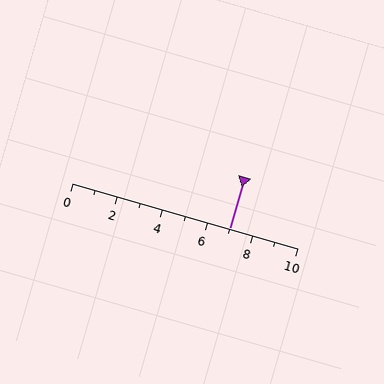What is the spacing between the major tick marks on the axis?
The major ticks are spaced 2 apart.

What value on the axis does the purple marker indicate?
The marker indicates approximately 7.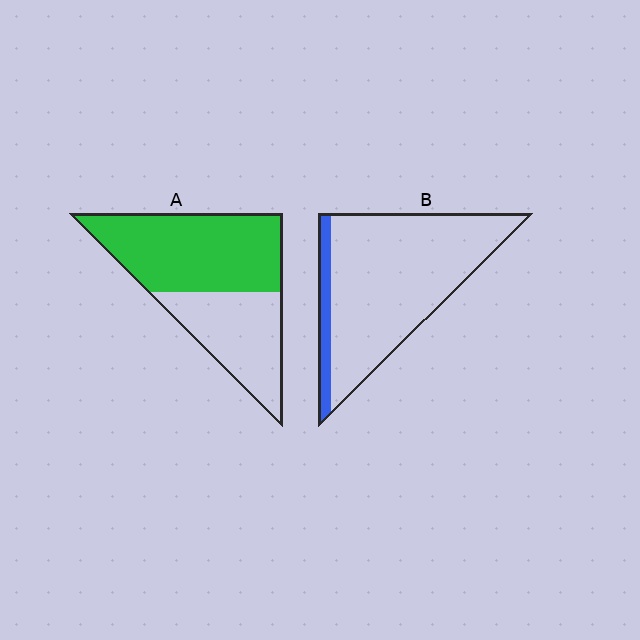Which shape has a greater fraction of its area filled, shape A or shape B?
Shape A.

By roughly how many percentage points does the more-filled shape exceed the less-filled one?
By roughly 50 percentage points (A over B).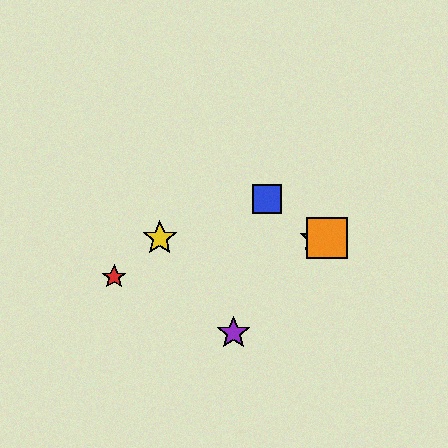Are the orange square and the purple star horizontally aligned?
No, the orange square is at y≈238 and the purple star is at y≈333.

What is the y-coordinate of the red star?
The red star is at y≈277.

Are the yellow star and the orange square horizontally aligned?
Yes, both are at y≈238.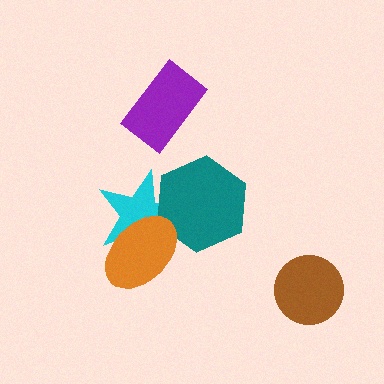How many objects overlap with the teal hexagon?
2 objects overlap with the teal hexagon.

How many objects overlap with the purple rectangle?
0 objects overlap with the purple rectangle.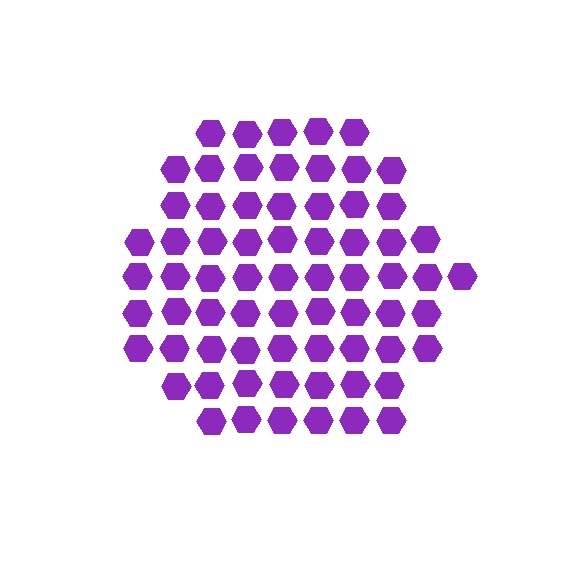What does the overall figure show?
The overall figure shows a hexagon.